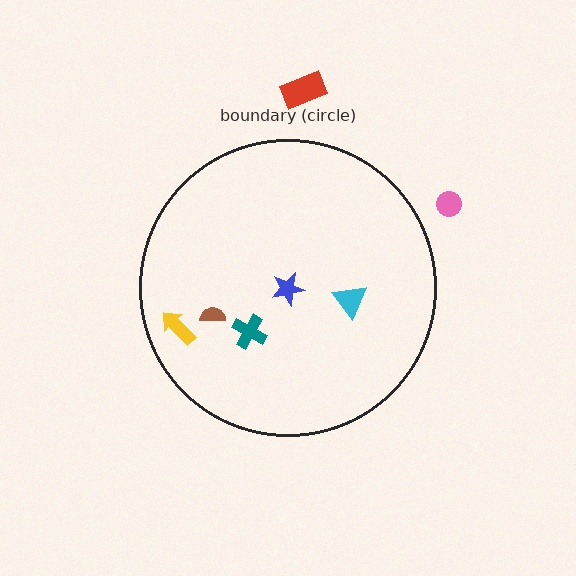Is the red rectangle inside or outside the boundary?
Outside.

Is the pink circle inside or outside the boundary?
Outside.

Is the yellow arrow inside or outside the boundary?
Inside.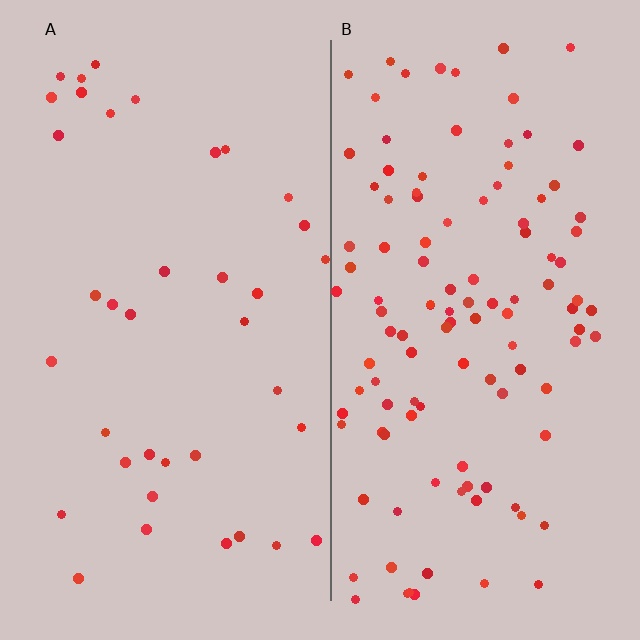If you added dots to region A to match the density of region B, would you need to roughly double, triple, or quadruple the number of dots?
Approximately triple.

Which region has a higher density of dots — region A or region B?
B (the right).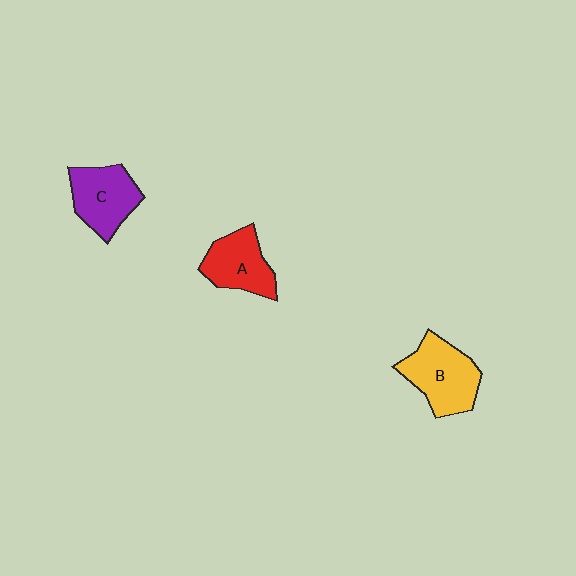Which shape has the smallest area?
Shape A (red).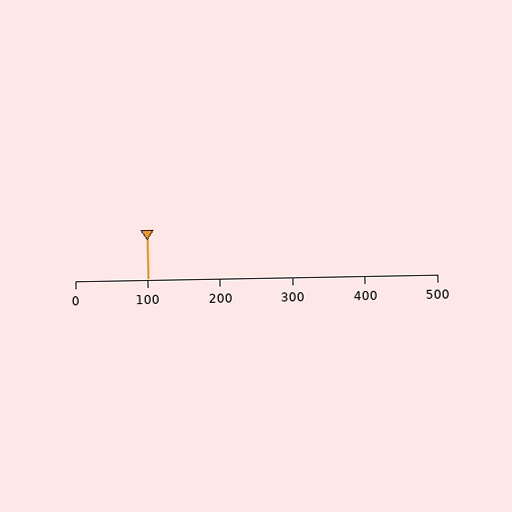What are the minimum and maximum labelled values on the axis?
The axis runs from 0 to 500.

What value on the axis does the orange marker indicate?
The marker indicates approximately 100.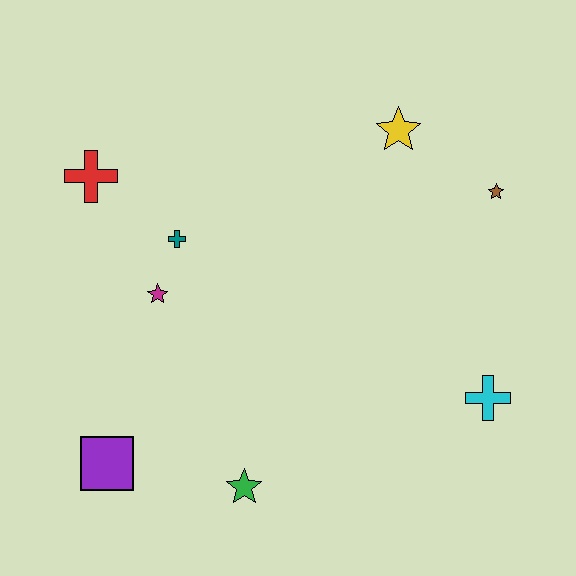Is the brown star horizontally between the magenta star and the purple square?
No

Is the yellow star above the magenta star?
Yes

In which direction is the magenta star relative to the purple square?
The magenta star is above the purple square.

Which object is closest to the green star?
The purple square is closest to the green star.